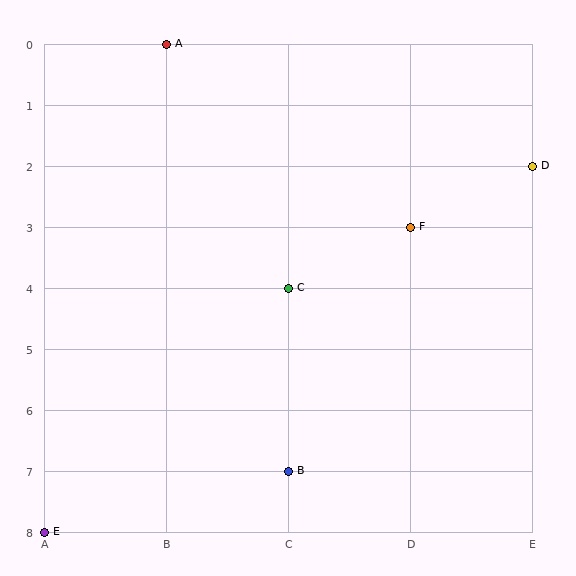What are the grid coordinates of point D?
Point D is at grid coordinates (E, 2).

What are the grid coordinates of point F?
Point F is at grid coordinates (D, 3).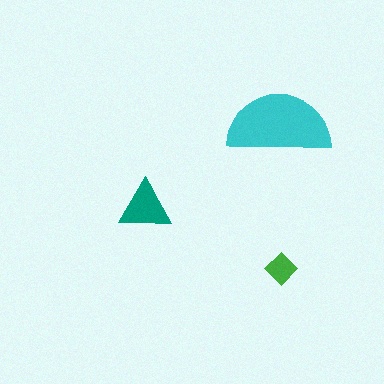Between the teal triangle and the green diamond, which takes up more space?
The teal triangle.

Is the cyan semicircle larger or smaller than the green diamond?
Larger.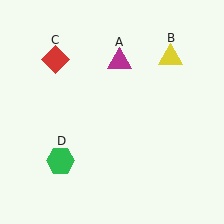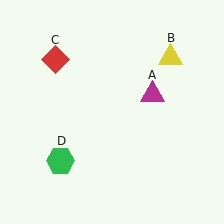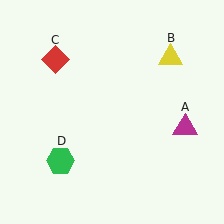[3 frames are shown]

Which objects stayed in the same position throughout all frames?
Yellow triangle (object B) and red diamond (object C) and green hexagon (object D) remained stationary.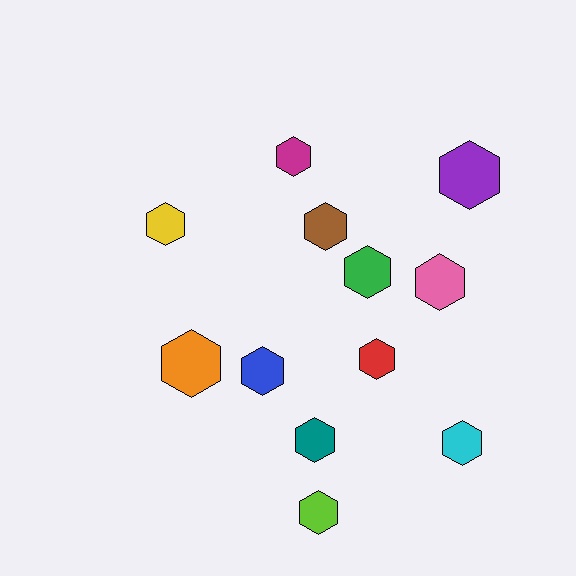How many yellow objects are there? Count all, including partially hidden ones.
There is 1 yellow object.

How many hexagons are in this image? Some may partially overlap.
There are 12 hexagons.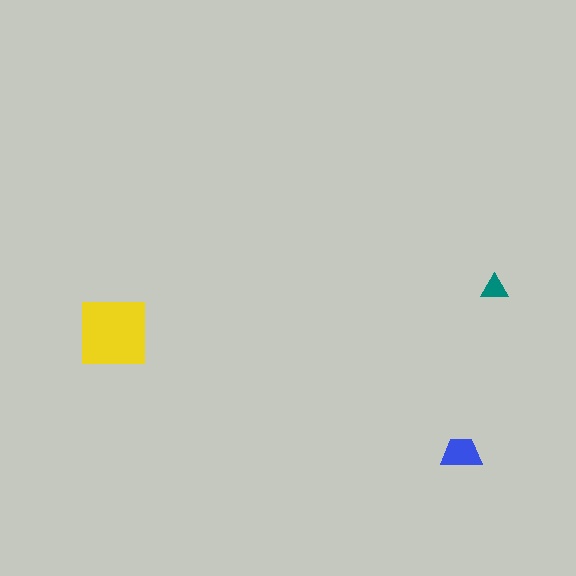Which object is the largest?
The yellow square.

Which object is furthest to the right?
The teal triangle is rightmost.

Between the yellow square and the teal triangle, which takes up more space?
The yellow square.